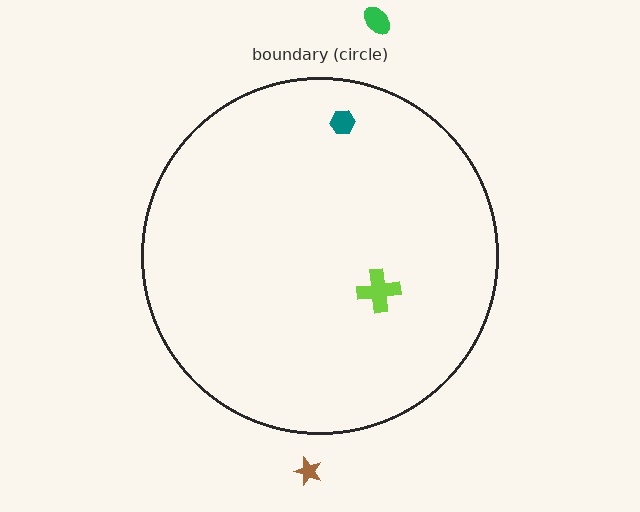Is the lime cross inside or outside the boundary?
Inside.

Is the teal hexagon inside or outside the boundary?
Inside.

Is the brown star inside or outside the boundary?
Outside.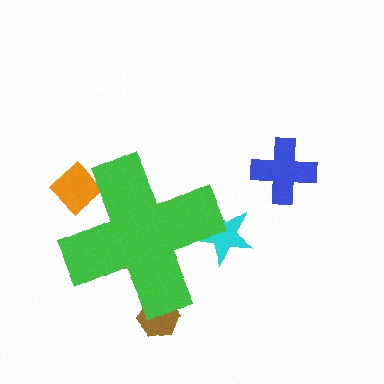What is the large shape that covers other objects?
A green cross.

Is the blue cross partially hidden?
No, the blue cross is fully visible.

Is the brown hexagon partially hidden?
Yes, the brown hexagon is partially hidden behind the green cross.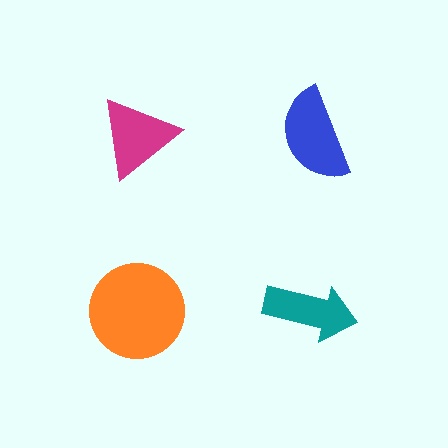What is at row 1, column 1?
A magenta triangle.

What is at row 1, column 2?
A blue semicircle.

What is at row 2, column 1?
An orange circle.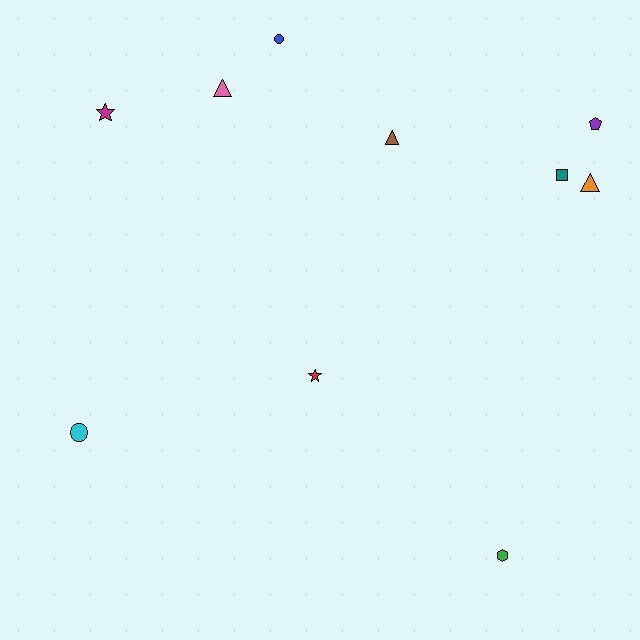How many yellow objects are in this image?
There are no yellow objects.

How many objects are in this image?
There are 10 objects.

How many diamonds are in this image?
There are no diamonds.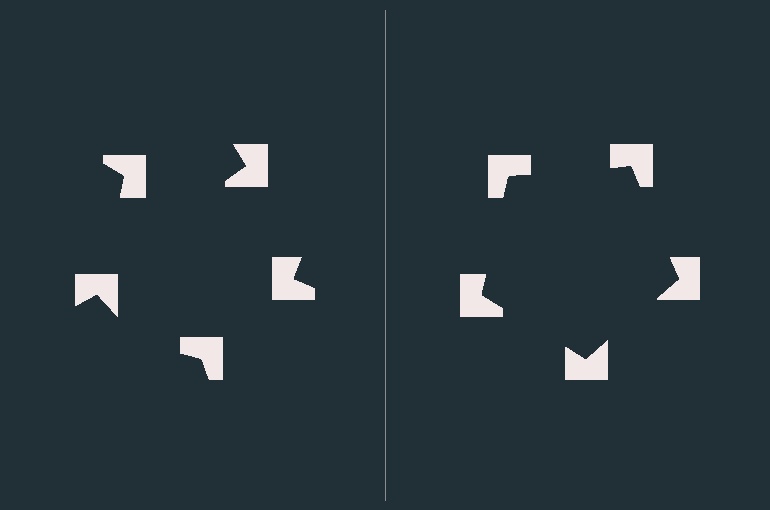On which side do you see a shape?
An illusory pentagon appears on the right side. On the left side the wedge cuts are rotated, so no coherent shape forms.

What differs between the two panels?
The notched squares are positioned identically on both sides; only the wedge orientations differ. On the right they align to a pentagon; on the left they are misaligned.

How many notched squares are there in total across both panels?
10 — 5 on each side.